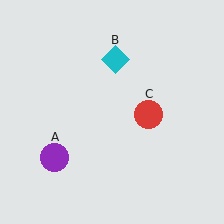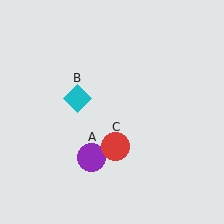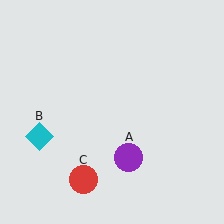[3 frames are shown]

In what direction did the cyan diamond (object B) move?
The cyan diamond (object B) moved down and to the left.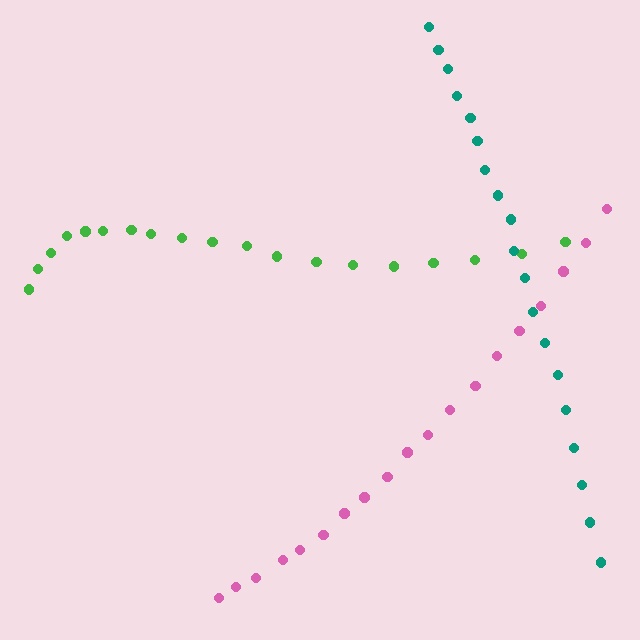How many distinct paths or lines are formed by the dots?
There are 3 distinct paths.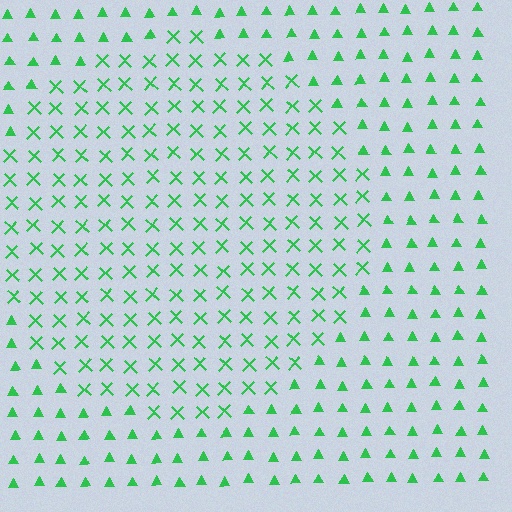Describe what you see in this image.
The image is filled with small green elements arranged in a uniform grid. A circle-shaped region contains X marks, while the surrounding area contains triangles. The boundary is defined purely by the change in element shape.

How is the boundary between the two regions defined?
The boundary is defined by a change in element shape: X marks inside vs. triangles outside. All elements share the same color and spacing.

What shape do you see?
I see a circle.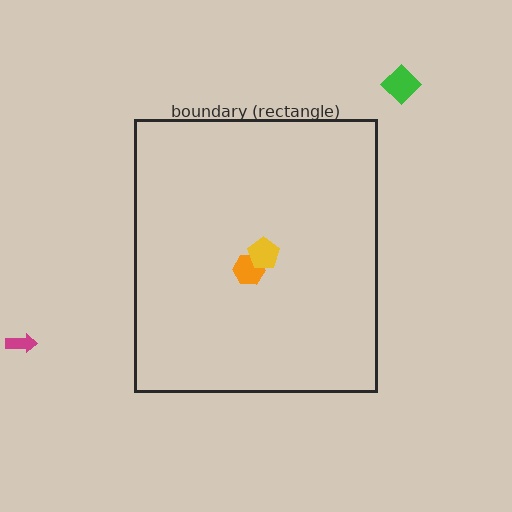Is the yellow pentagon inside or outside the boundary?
Inside.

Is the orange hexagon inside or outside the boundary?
Inside.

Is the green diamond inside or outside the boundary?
Outside.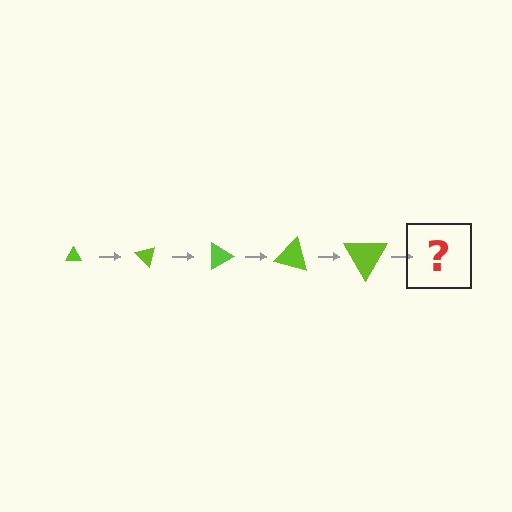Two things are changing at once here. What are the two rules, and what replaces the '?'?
The two rules are that the triangle grows larger each step and it rotates 45 degrees each step. The '?' should be a triangle, larger than the previous one and rotated 225 degrees from the start.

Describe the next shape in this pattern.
It should be a triangle, larger than the previous one and rotated 225 degrees from the start.